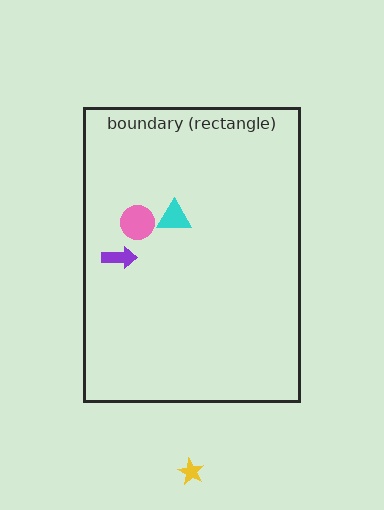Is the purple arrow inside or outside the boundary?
Inside.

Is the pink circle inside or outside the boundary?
Inside.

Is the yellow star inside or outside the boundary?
Outside.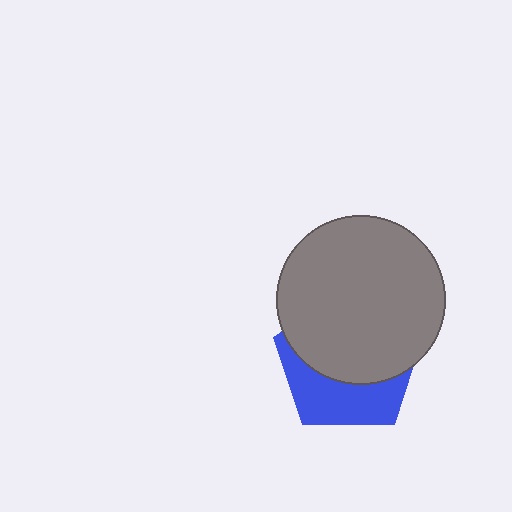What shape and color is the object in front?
The object in front is a gray circle.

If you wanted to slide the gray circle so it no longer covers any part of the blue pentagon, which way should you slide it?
Slide it up — that is the most direct way to separate the two shapes.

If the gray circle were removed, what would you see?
You would see the complete blue pentagon.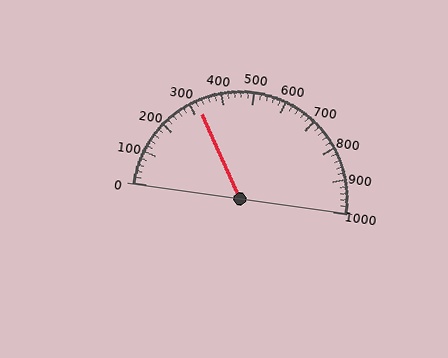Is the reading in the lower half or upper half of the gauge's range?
The reading is in the lower half of the range (0 to 1000).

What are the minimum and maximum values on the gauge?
The gauge ranges from 0 to 1000.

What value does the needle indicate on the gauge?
The needle indicates approximately 320.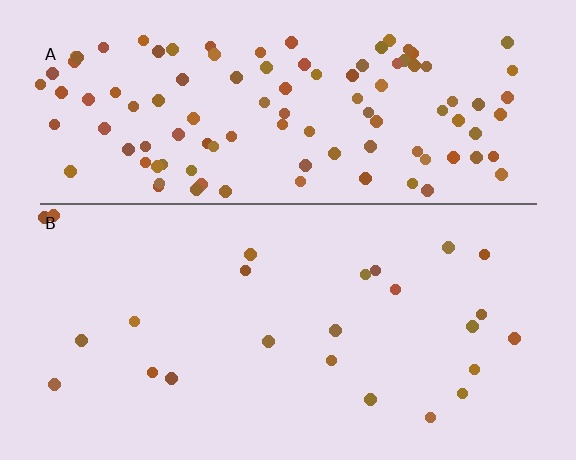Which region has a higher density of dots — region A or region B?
A (the top).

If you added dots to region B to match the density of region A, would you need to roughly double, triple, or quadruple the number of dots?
Approximately quadruple.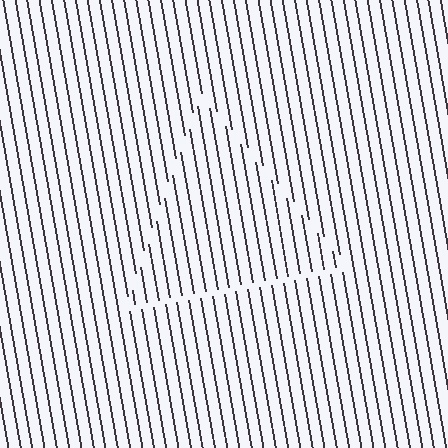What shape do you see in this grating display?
An illusory triangle. The interior of the shape contains the same grating, shifted by half a period — the contour is defined by the phase discontinuity where line-ends from the inner and outer gratings abut.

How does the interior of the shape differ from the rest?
The interior of the shape contains the same grating, shifted by half a period — the contour is defined by the phase discontinuity where line-ends from the inner and outer gratings abut.